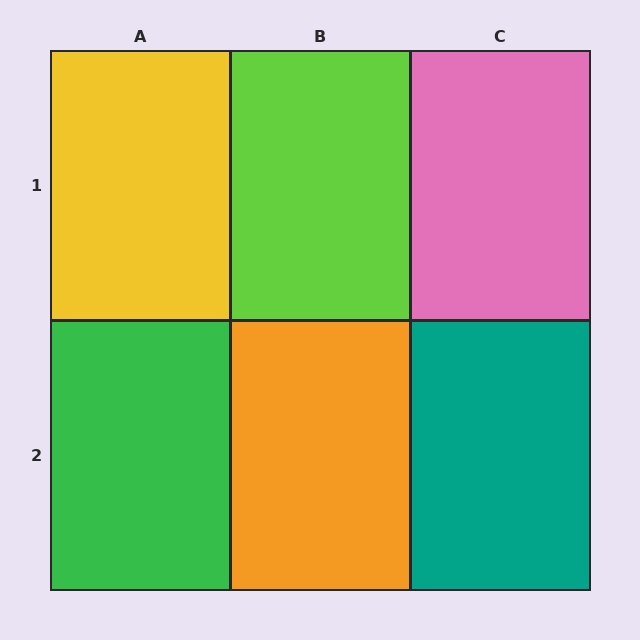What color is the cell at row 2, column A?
Green.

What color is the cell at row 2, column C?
Teal.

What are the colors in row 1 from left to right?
Yellow, lime, pink.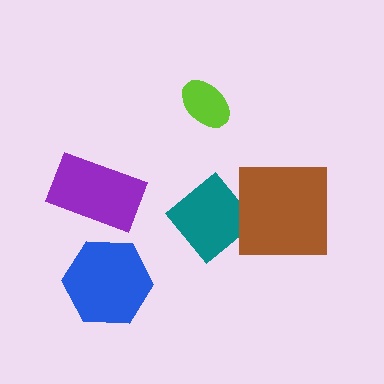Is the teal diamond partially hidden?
Yes, it is partially covered by another shape.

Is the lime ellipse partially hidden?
No, no other shape covers it.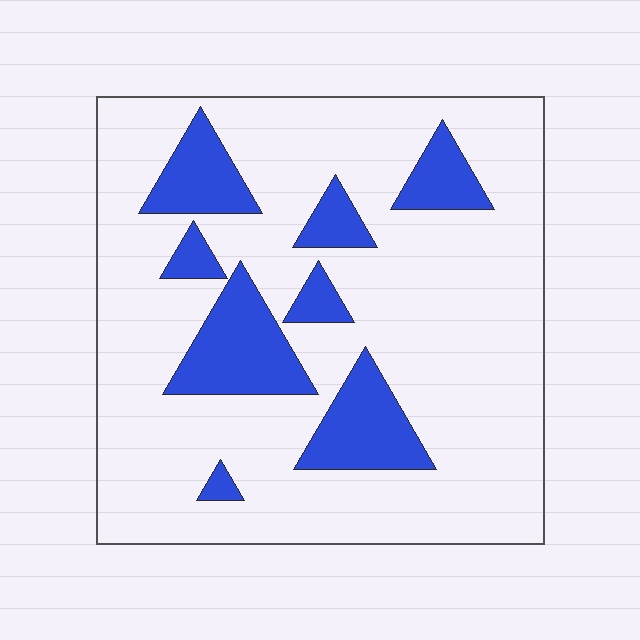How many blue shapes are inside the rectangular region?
8.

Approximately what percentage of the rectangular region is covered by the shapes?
Approximately 20%.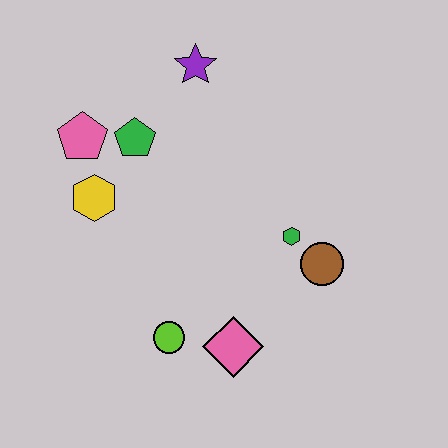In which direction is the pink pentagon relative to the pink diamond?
The pink pentagon is above the pink diamond.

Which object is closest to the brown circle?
The green hexagon is closest to the brown circle.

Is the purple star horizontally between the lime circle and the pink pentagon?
No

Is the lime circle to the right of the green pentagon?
Yes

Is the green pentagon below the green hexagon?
No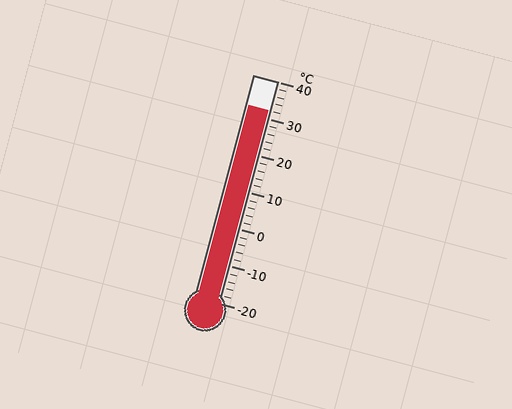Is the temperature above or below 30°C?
The temperature is above 30°C.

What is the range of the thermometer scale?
The thermometer scale ranges from -20°C to 40°C.